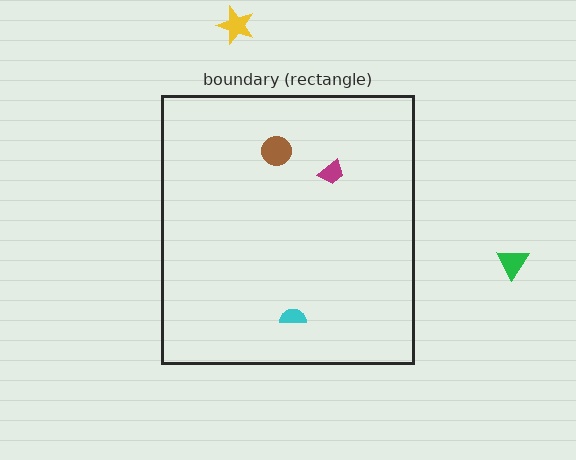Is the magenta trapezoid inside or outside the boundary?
Inside.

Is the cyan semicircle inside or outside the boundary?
Inside.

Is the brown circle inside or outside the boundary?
Inside.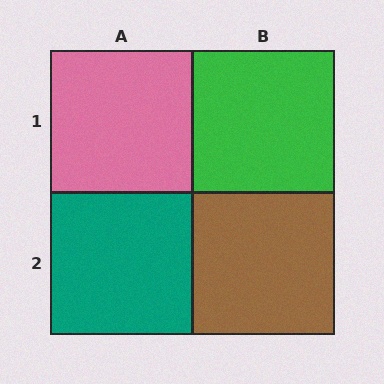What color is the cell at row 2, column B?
Brown.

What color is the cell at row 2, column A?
Teal.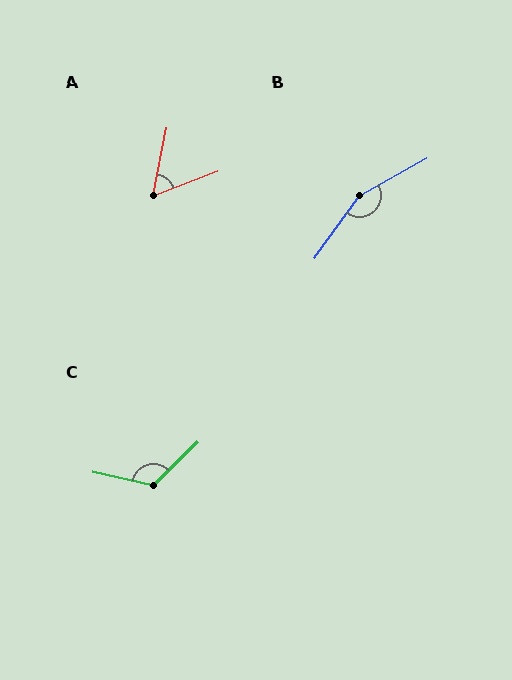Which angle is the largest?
B, at approximately 155 degrees.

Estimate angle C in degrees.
Approximately 123 degrees.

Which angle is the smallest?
A, at approximately 58 degrees.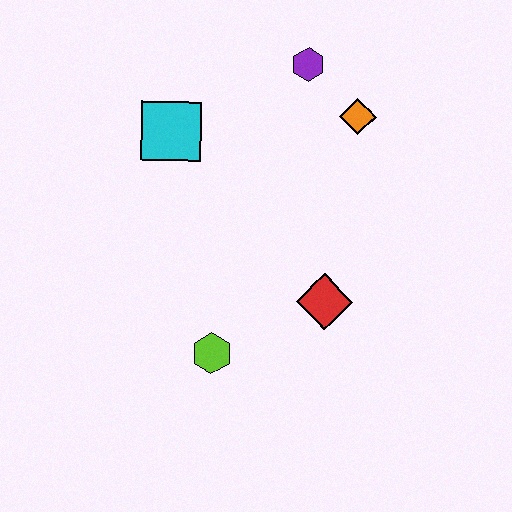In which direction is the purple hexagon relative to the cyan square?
The purple hexagon is to the right of the cyan square.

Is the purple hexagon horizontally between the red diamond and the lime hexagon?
Yes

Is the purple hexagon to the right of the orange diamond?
No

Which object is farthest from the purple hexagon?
The lime hexagon is farthest from the purple hexagon.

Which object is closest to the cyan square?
The purple hexagon is closest to the cyan square.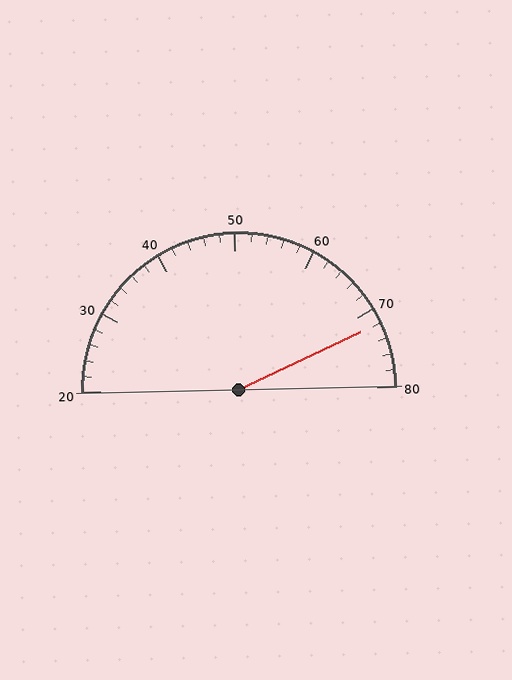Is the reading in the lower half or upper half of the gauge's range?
The reading is in the upper half of the range (20 to 80).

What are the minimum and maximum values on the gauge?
The gauge ranges from 20 to 80.